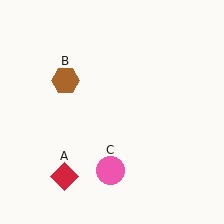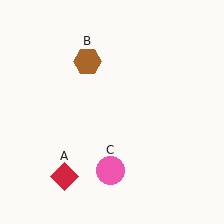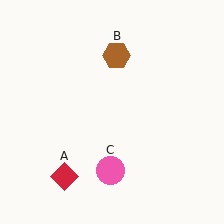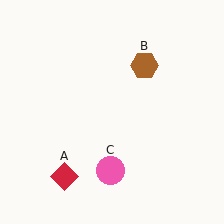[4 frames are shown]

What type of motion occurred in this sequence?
The brown hexagon (object B) rotated clockwise around the center of the scene.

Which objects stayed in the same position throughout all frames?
Red diamond (object A) and pink circle (object C) remained stationary.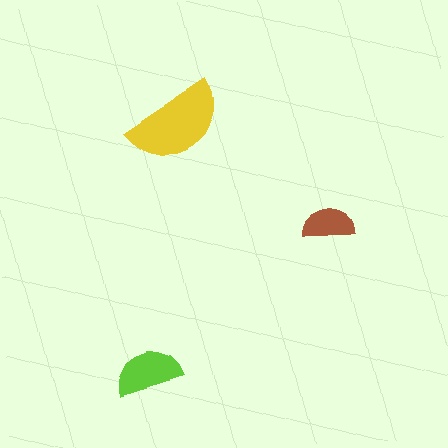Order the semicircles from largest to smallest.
the yellow one, the lime one, the brown one.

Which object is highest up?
The yellow semicircle is topmost.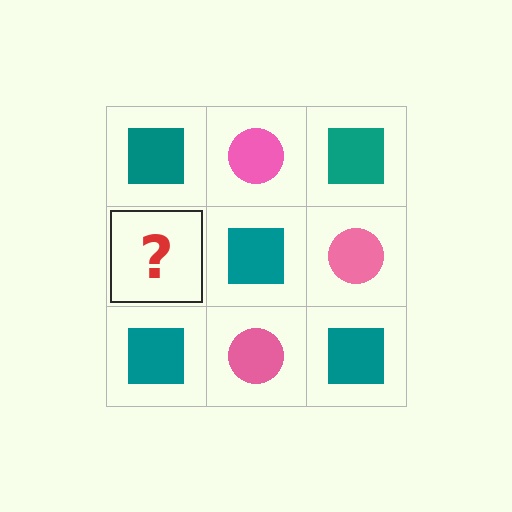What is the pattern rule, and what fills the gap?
The rule is that it alternates teal square and pink circle in a checkerboard pattern. The gap should be filled with a pink circle.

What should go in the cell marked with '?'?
The missing cell should contain a pink circle.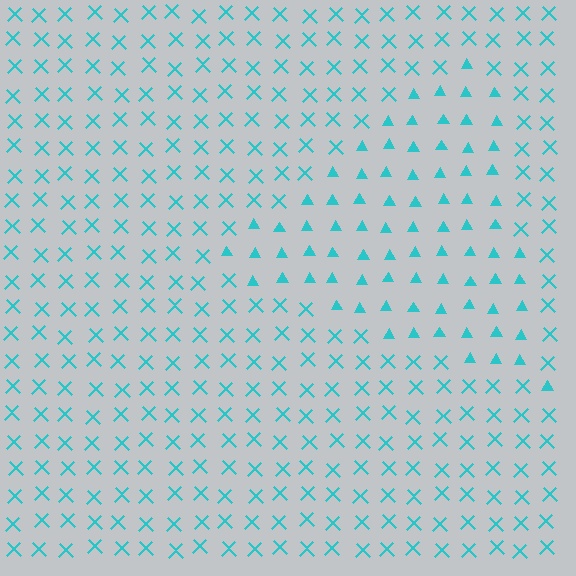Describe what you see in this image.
The image is filled with small cyan elements arranged in a uniform grid. A triangle-shaped region contains triangles, while the surrounding area contains X marks. The boundary is defined purely by the change in element shape.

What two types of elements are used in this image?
The image uses triangles inside the triangle region and X marks outside it.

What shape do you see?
I see a triangle.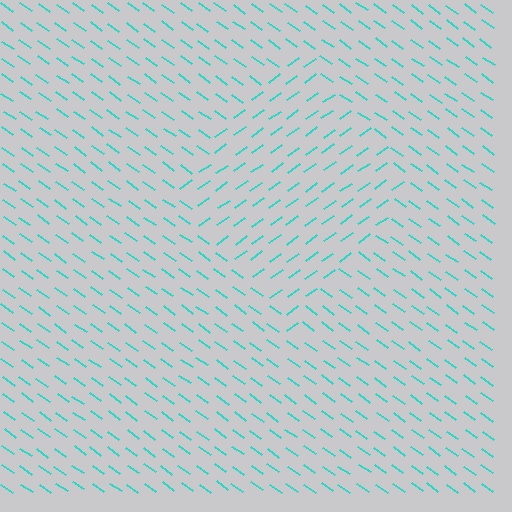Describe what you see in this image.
The image is filled with small cyan line segments. A diamond region in the image has lines oriented differently from the surrounding lines, creating a visible texture boundary.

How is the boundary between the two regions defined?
The boundary is defined purely by a change in line orientation (approximately 70 degrees difference). All lines are the same color and thickness.